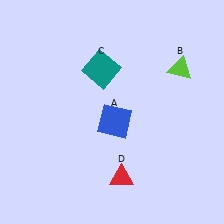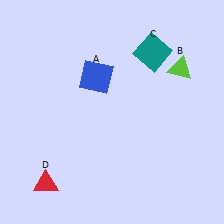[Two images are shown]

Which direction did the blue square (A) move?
The blue square (A) moved up.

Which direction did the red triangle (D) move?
The red triangle (D) moved left.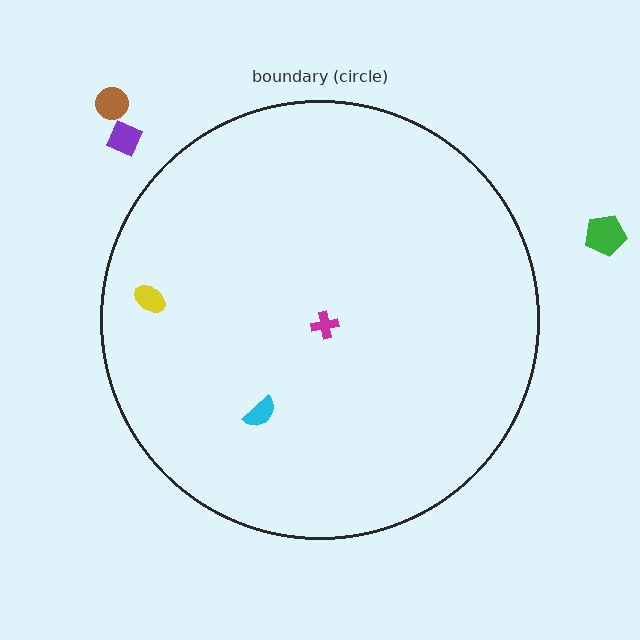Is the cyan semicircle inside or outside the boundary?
Inside.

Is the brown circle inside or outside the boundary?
Outside.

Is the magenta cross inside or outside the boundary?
Inside.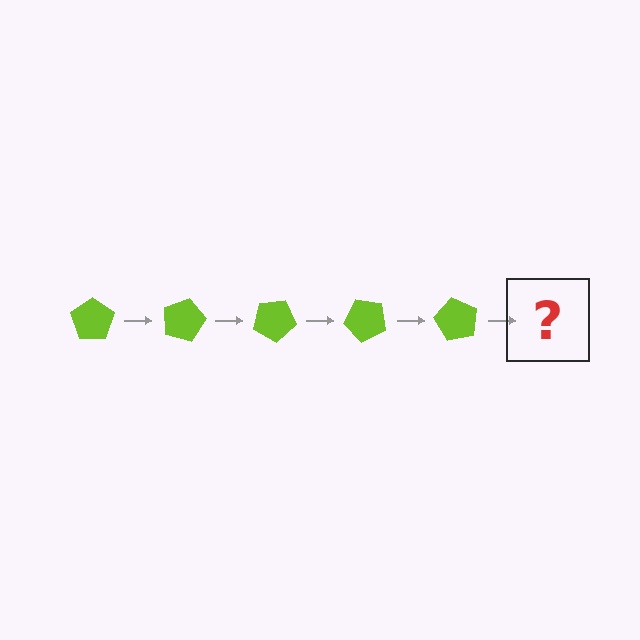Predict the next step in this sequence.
The next step is a lime pentagon rotated 75 degrees.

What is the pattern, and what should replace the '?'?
The pattern is that the pentagon rotates 15 degrees each step. The '?' should be a lime pentagon rotated 75 degrees.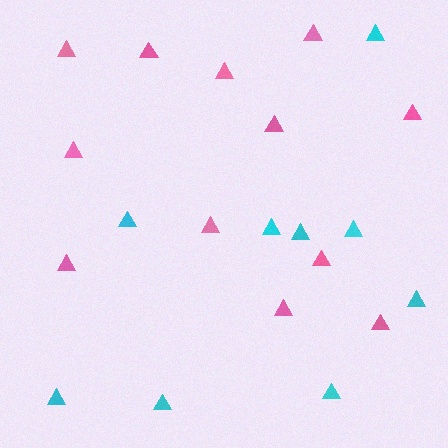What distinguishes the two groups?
There are 2 groups: one group of pink triangles (12) and one group of cyan triangles (9).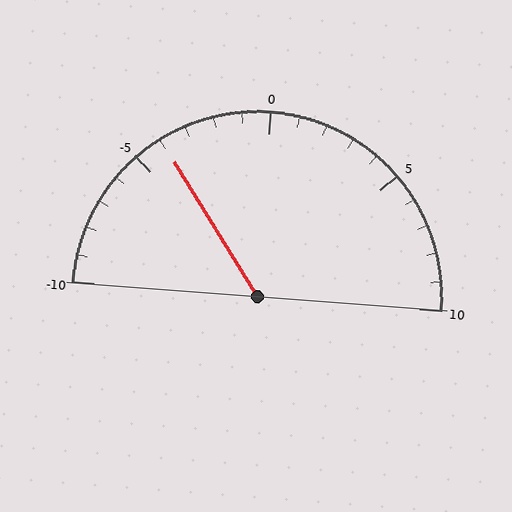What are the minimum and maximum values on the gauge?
The gauge ranges from -10 to 10.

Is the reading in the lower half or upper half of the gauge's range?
The reading is in the lower half of the range (-10 to 10).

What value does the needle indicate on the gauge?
The needle indicates approximately -4.